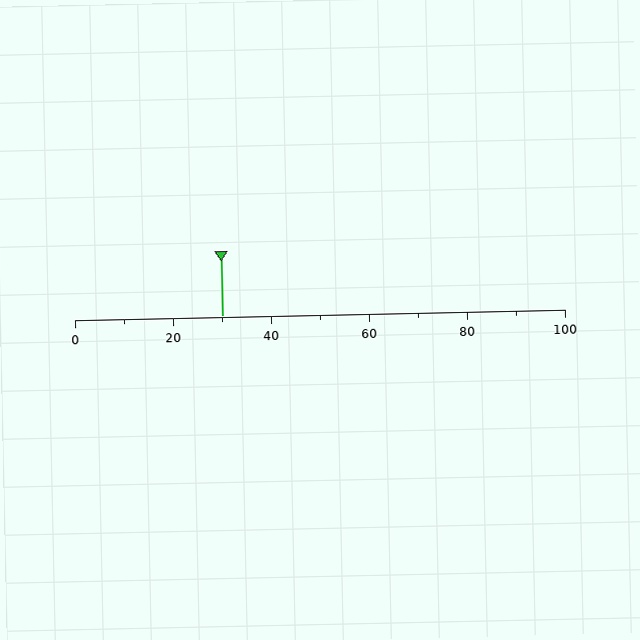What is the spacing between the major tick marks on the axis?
The major ticks are spaced 20 apart.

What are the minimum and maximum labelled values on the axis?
The axis runs from 0 to 100.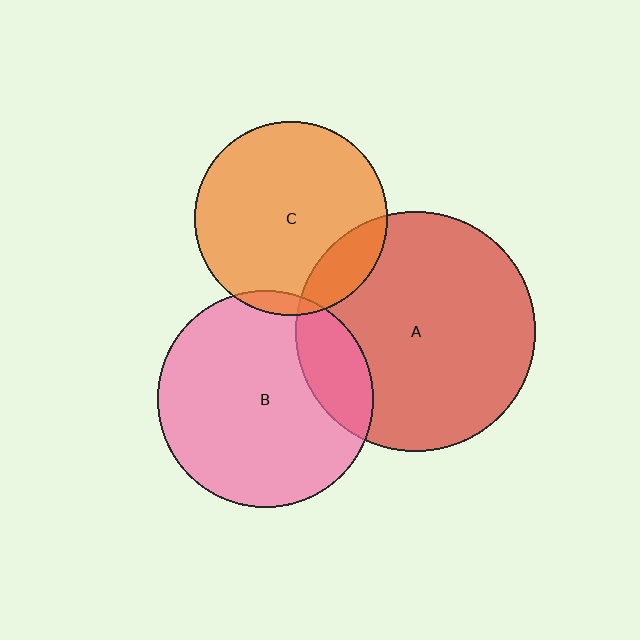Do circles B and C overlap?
Yes.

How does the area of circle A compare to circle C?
Approximately 1.5 times.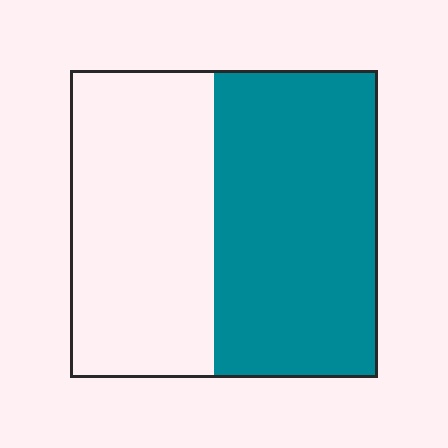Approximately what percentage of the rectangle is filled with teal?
Approximately 55%.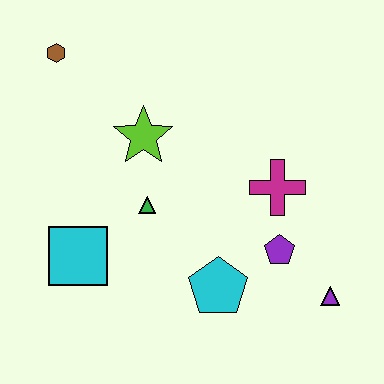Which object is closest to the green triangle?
The lime star is closest to the green triangle.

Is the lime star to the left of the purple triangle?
Yes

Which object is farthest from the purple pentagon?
The brown hexagon is farthest from the purple pentagon.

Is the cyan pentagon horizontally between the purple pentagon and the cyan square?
Yes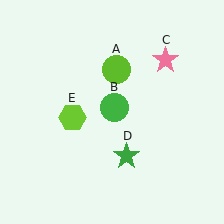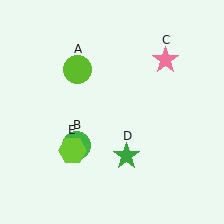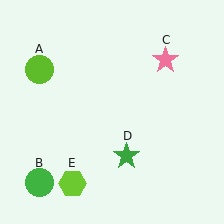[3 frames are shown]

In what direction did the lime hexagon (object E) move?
The lime hexagon (object E) moved down.